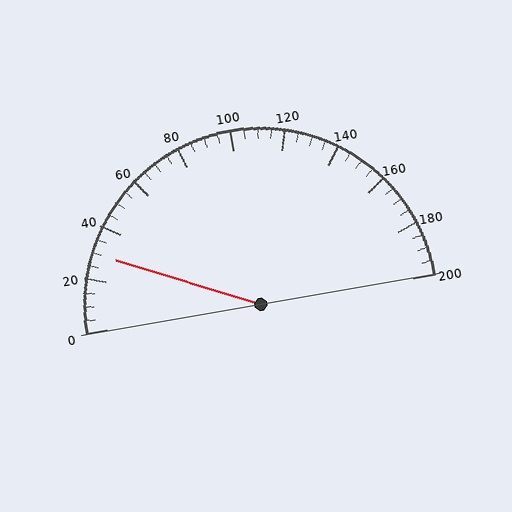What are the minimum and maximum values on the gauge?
The gauge ranges from 0 to 200.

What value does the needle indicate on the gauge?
The needle indicates approximately 30.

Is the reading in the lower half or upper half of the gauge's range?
The reading is in the lower half of the range (0 to 200).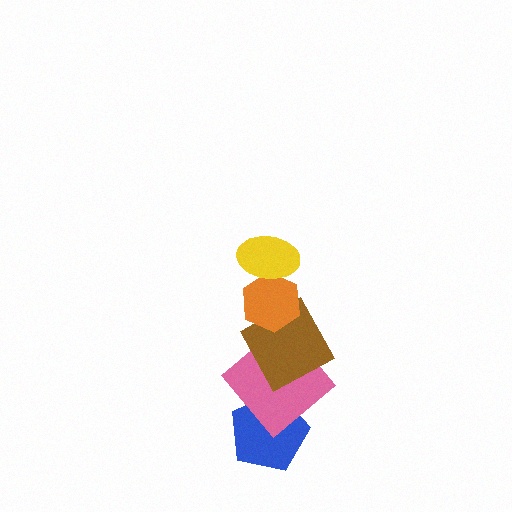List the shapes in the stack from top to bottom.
From top to bottom: the yellow ellipse, the orange hexagon, the brown square, the pink diamond, the blue pentagon.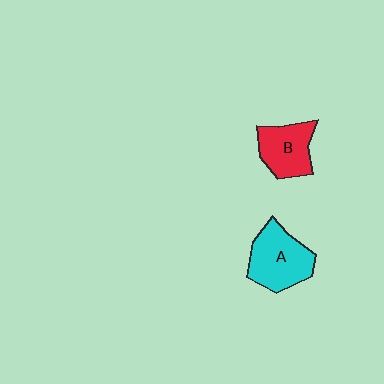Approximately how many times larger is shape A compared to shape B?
Approximately 1.2 times.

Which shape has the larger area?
Shape A (cyan).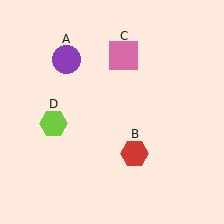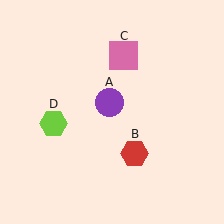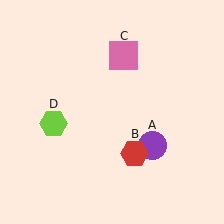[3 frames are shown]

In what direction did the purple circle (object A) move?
The purple circle (object A) moved down and to the right.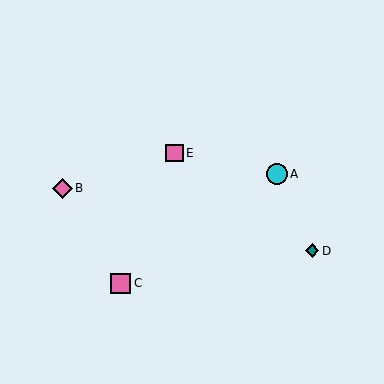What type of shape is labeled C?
Shape C is a pink square.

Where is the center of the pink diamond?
The center of the pink diamond is at (63, 188).